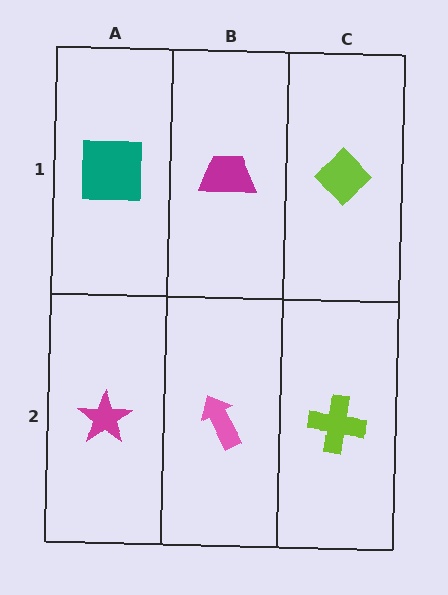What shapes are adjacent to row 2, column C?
A lime diamond (row 1, column C), a pink arrow (row 2, column B).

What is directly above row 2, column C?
A lime diamond.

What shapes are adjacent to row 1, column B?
A pink arrow (row 2, column B), a teal square (row 1, column A), a lime diamond (row 1, column C).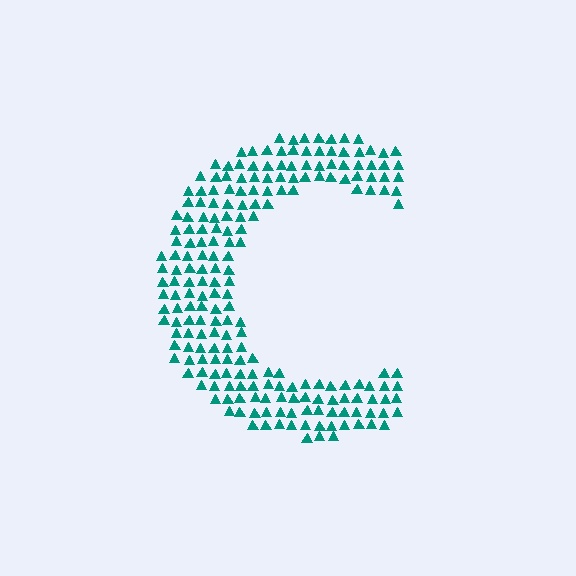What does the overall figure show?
The overall figure shows the letter C.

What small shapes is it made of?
It is made of small triangles.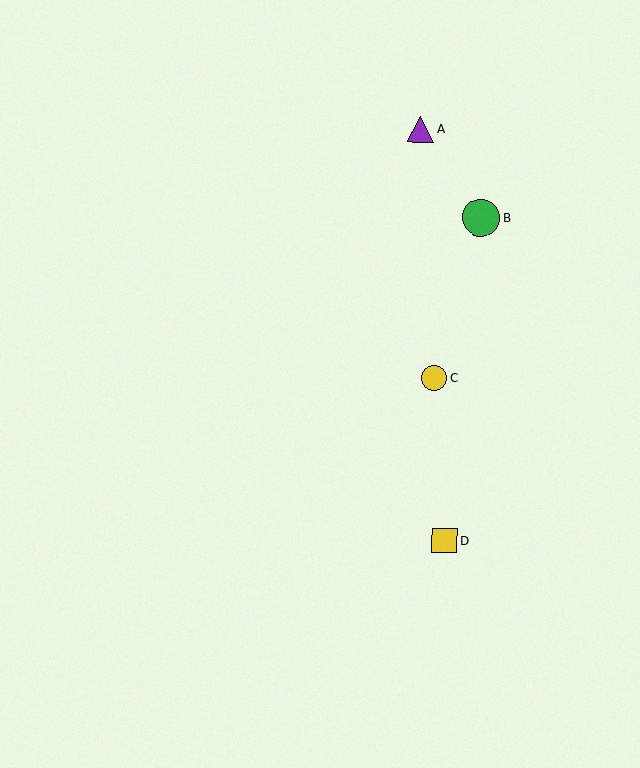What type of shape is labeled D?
Shape D is a yellow square.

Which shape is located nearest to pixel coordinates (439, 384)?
The yellow circle (labeled C) at (435, 378) is nearest to that location.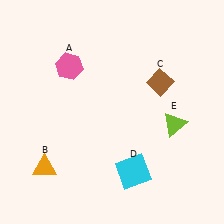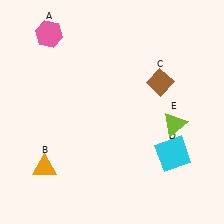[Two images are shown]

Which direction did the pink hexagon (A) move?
The pink hexagon (A) moved up.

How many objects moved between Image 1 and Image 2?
2 objects moved between the two images.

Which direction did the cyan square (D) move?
The cyan square (D) moved right.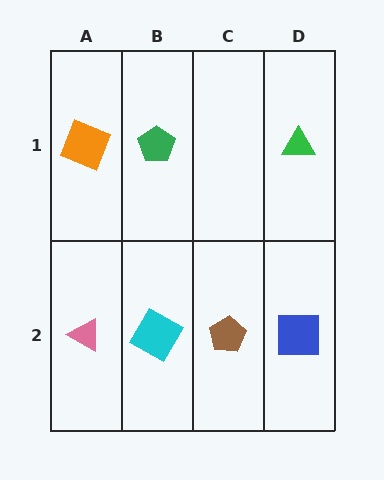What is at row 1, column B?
A green pentagon.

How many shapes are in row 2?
4 shapes.